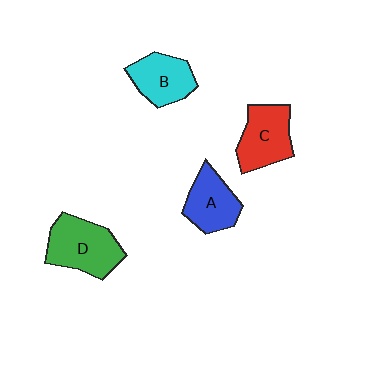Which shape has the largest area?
Shape D (green).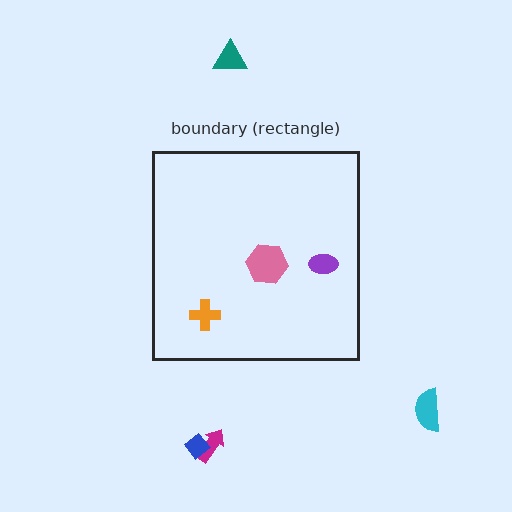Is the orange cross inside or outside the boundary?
Inside.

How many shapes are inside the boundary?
3 inside, 4 outside.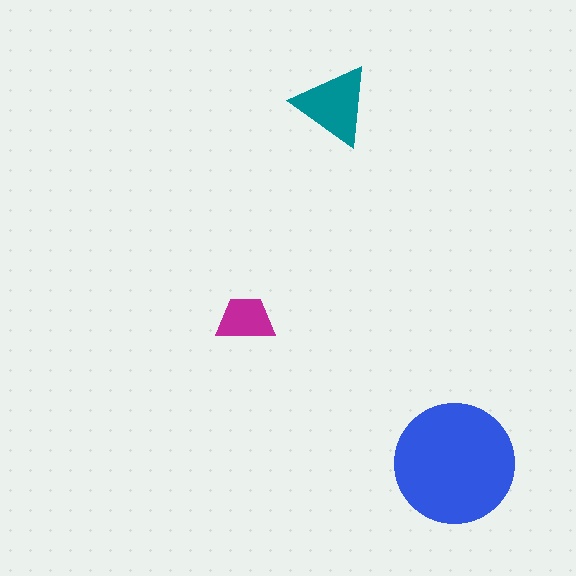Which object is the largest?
The blue circle.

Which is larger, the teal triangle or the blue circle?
The blue circle.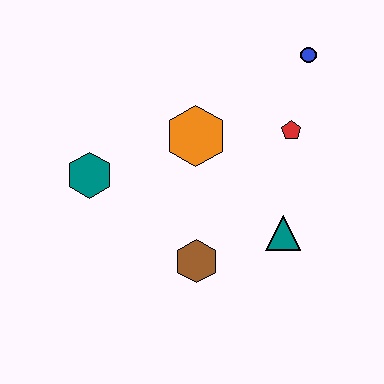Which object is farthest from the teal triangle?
The teal hexagon is farthest from the teal triangle.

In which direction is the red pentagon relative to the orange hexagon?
The red pentagon is to the right of the orange hexagon.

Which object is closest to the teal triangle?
The brown hexagon is closest to the teal triangle.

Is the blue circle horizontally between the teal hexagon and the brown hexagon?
No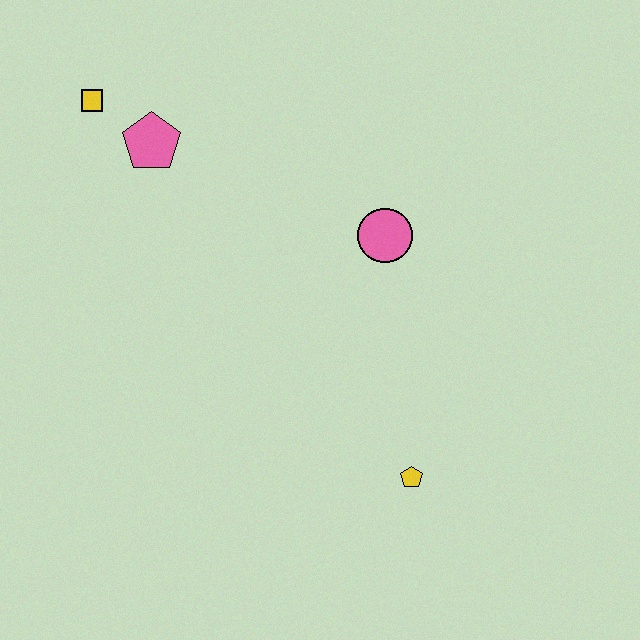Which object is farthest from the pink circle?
The yellow square is farthest from the pink circle.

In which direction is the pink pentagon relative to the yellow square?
The pink pentagon is to the right of the yellow square.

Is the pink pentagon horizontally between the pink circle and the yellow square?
Yes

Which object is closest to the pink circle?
The yellow pentagon is closest to the pink circle.